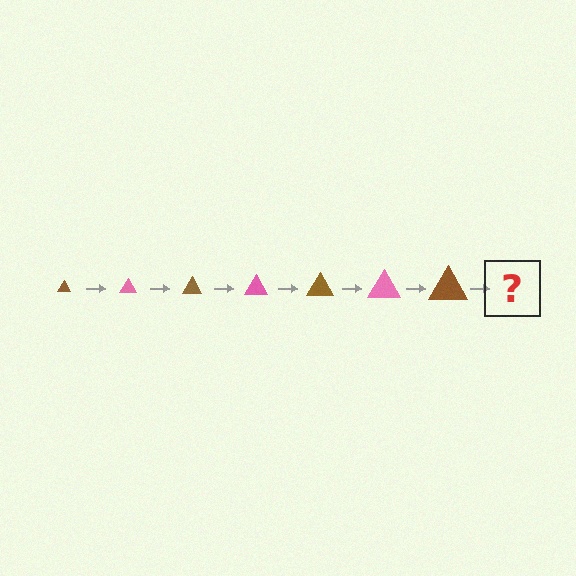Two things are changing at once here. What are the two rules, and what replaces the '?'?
The two rules are that the triangle grows larger each step and the color cycles through brown and pink. The '?' should be a pink triangle, larger than the previous one.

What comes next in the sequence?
The next element should be a pink triangle, larger than the previous one.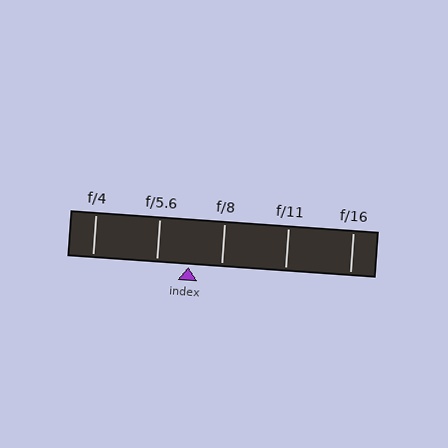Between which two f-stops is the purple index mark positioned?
The index mark is between f/5.6 and f/8.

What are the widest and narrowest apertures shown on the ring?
The widest aperture shown is f/4 and the narrowest is f/16.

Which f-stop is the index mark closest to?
The index mark is closest to f/5.6.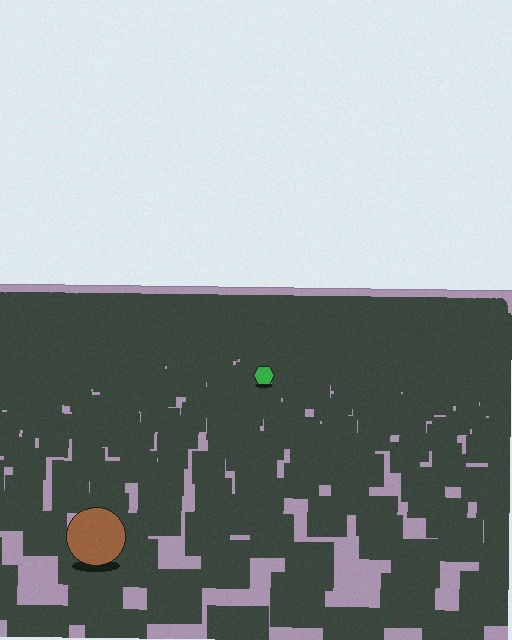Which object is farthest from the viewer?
The green hexagon is farthest from the viewer. It appears smaller and the ground texture around it is denser.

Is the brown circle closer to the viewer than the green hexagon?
Yes. The brown circle is closer — you can tell from the texture gradient: the ground texture is coarser near it.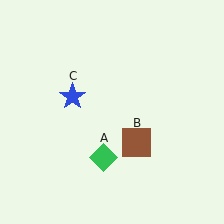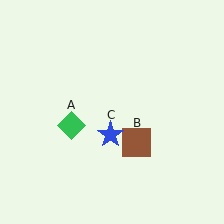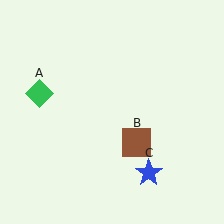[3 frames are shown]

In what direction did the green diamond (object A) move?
The green diamond (object A) moved up and to the left.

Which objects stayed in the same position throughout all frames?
Brown square (object B) remained stationary.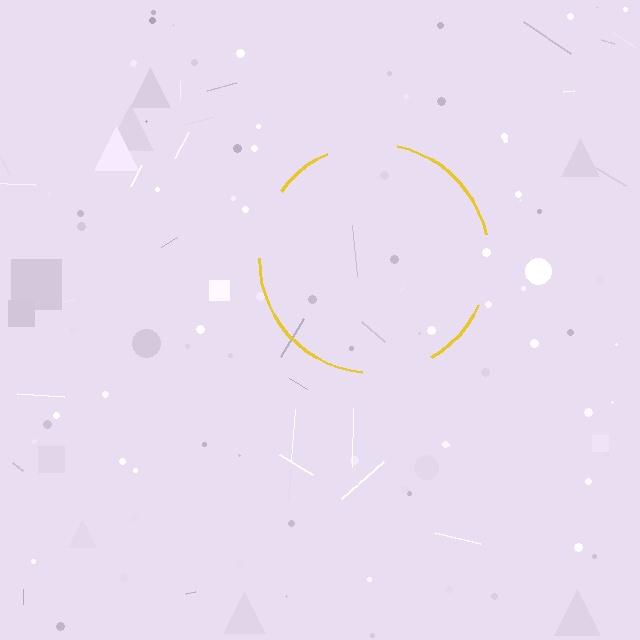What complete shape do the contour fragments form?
The contour fragments form a circle.